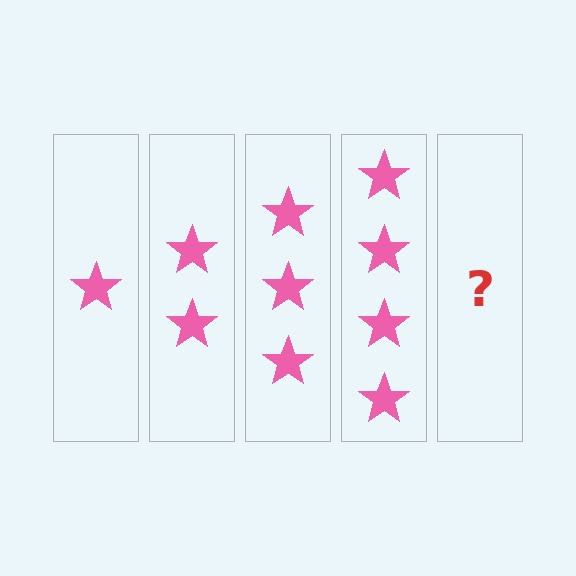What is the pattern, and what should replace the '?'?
The pattern is that each step adds one more star. The '?' should be 5 stars.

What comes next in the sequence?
The next element should be 5 stars.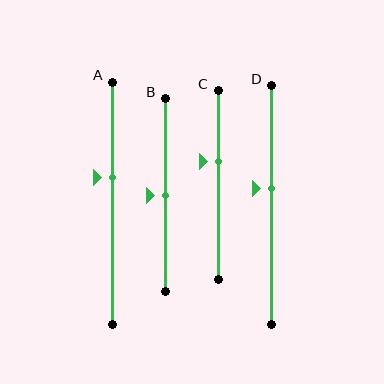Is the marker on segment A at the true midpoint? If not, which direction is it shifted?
No, the marker on segment A is shifted upward by about 10% of the segment length.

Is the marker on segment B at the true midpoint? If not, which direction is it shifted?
Yes, the marker on segment B is at the true midpoint.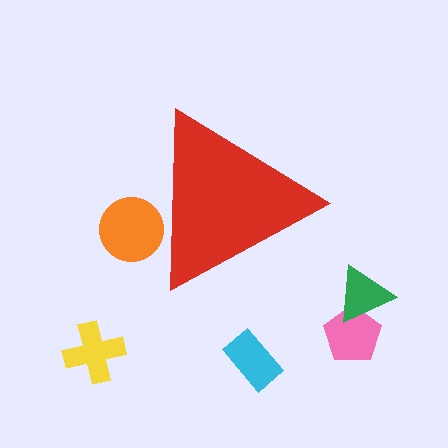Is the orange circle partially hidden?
Yes, the orange circle is partially hidden behind the red triangle.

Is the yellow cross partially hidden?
No, the yellow cross is fully visible.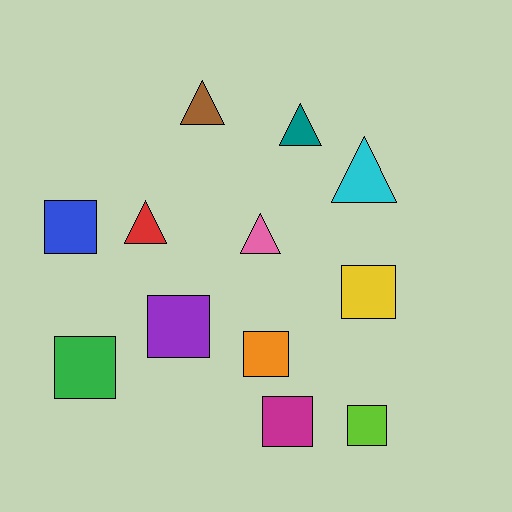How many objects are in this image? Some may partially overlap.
There are 12 objects.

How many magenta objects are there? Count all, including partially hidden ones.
There is 1 magenta object.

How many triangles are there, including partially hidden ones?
There are 5 triangles.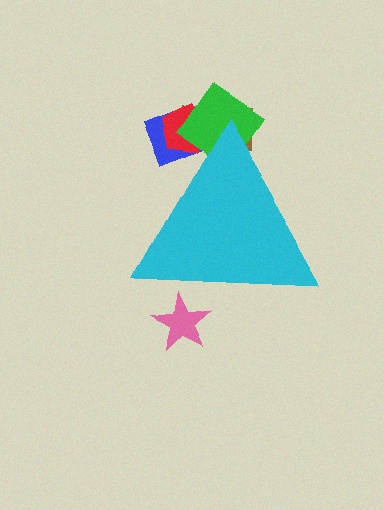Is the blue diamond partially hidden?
Yes, the blue diamond is partially hidden behind the cyan triangle.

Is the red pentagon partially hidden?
Yes, the red pentagon is partially hidden behind the cyan triangle.